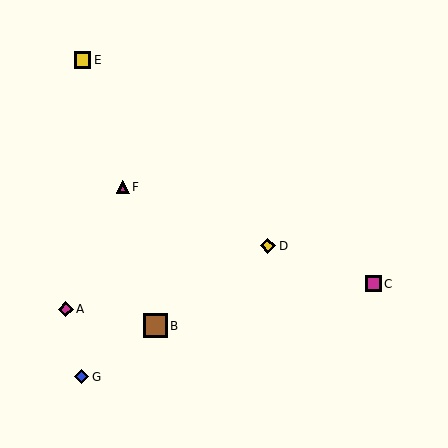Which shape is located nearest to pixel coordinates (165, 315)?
The brown square (labeled B) at (155, 326) is nearest to that location.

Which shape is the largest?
The brown square (labeled B) is the largest.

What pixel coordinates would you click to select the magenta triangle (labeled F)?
Click at (123, 187) to select the magenta triangle F.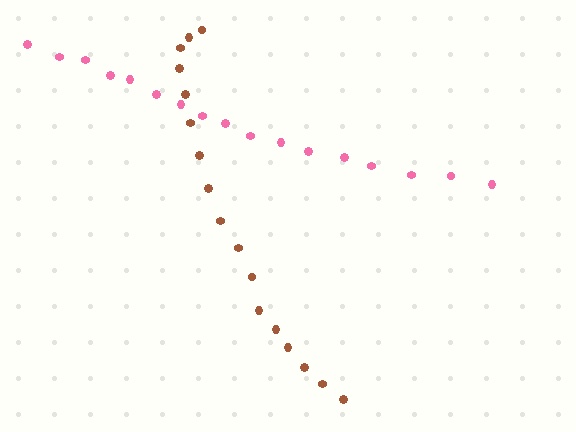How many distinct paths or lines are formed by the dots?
There are 2 distinct paths.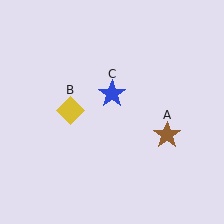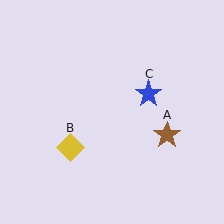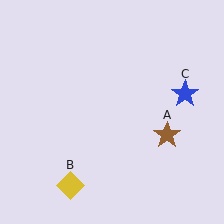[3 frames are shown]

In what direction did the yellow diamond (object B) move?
The yellow diamond (object B) moved down.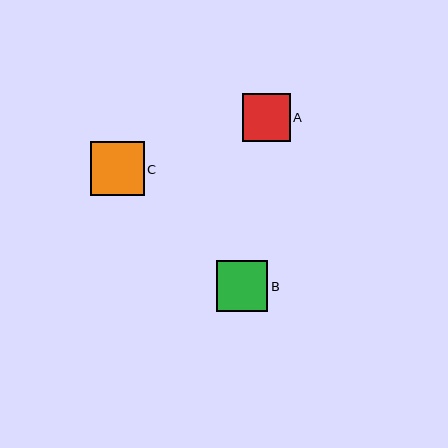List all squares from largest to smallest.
From largest to smallest: C, B, A.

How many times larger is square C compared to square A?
Square C is approximately 1.1 times the size of square A.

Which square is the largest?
Square C is the largest with a size of approximately 54 pixels.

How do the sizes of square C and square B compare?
Square C and square B are approximately the same size.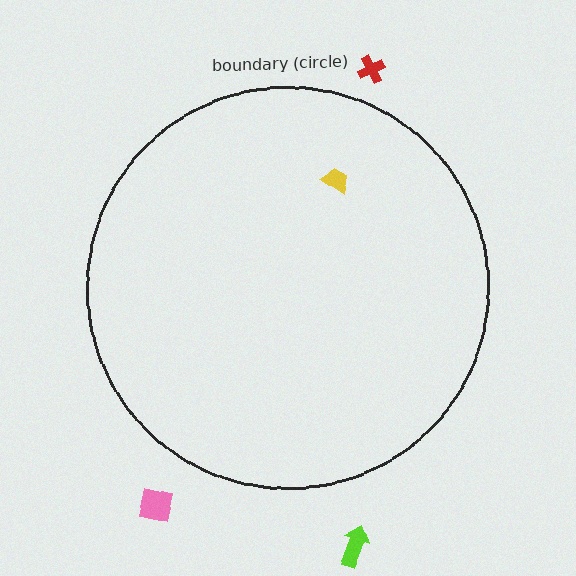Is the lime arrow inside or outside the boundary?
Outside.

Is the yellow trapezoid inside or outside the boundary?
Inside.